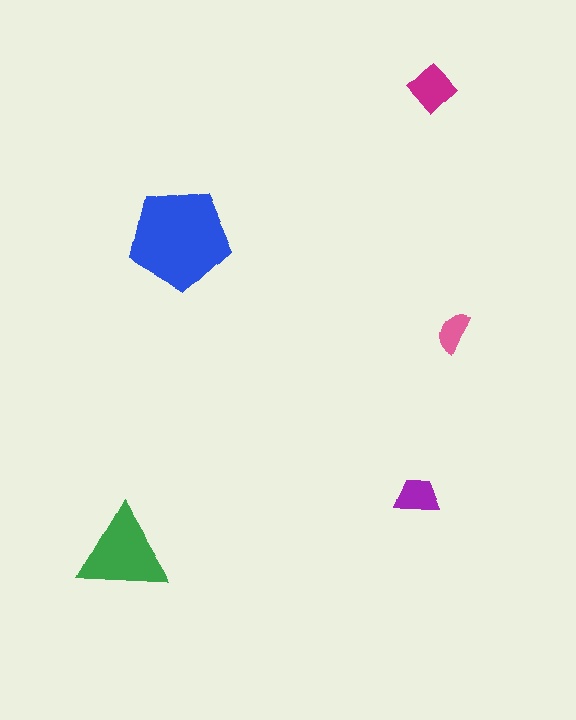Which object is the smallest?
The pink semicircle.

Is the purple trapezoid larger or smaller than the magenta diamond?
Smaller.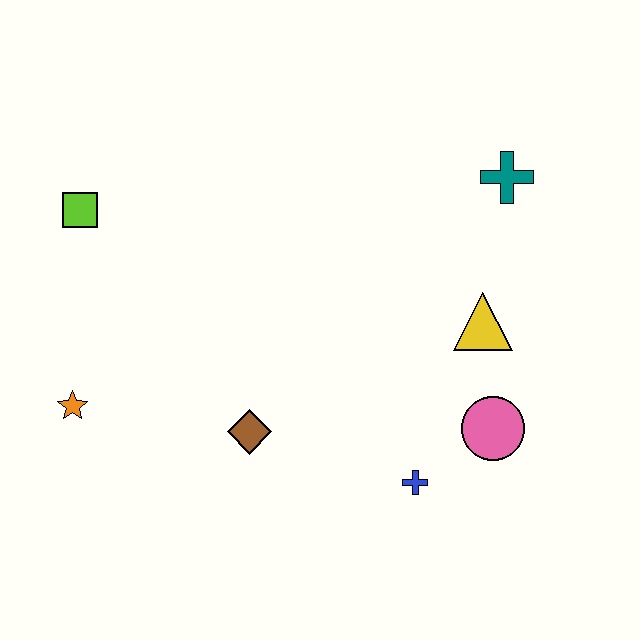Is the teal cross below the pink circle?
No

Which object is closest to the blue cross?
The pink circle is closest to the blue cross.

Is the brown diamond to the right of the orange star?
Yes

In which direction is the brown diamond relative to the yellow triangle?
The brown diamond is to the left of the yellow triangle.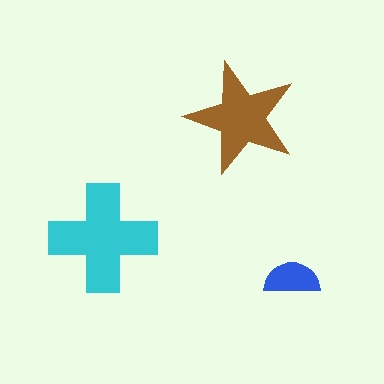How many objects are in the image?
There are 3 objects in the image.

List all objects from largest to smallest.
The cyan cross, the brown star, the blue semicircle.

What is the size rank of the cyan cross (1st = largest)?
1st.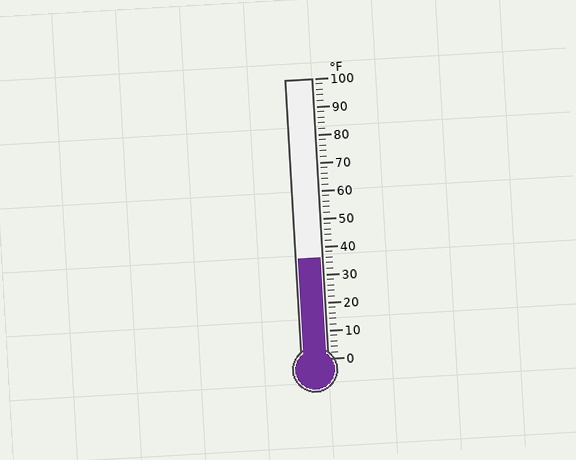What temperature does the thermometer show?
The thermometer shows approximately 36°F.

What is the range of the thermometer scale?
The thermometer scale ranges from 0°F to 100°F.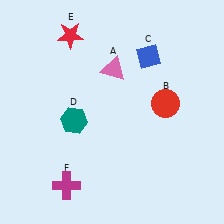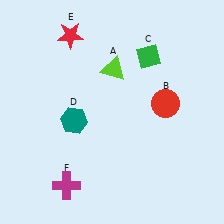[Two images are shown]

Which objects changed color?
A changed from pink to lime. C changed from blue to green.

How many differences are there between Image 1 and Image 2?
There are 2 differences between the two images.